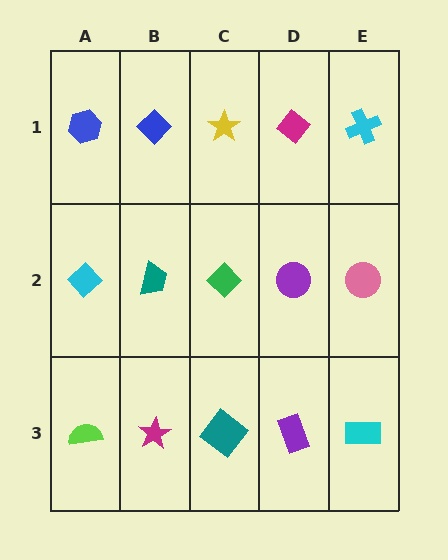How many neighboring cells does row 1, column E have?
2.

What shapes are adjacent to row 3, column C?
A green diamond (row 2, column C), a magenta star (row 3, column B), a purple rectangle (row 3, column D).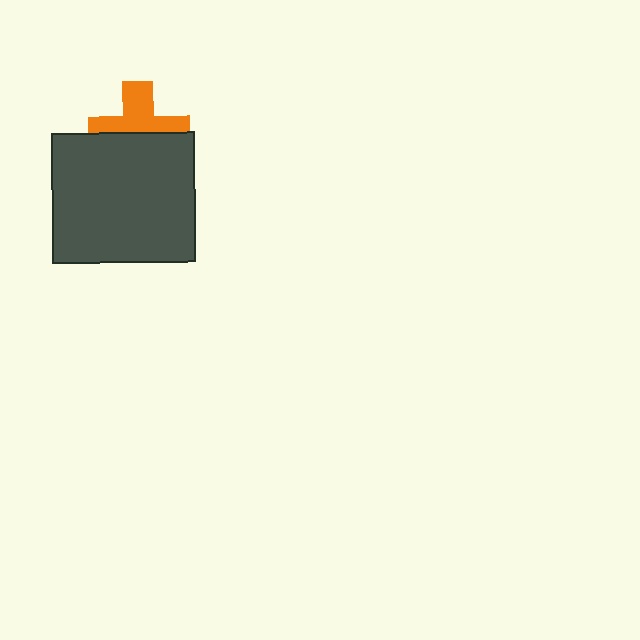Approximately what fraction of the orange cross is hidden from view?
Roughly 51% of the orange cross is hidden behind the dark gray rectangle.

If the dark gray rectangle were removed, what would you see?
You would see the complete orange cross.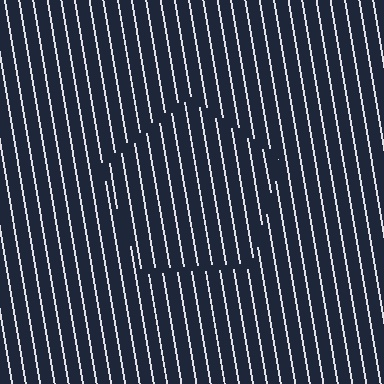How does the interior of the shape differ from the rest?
The interior of the shape contains the same grating, shifted by half a period — the contour is defined by the phase discontinuity where line-ends from the inner and outer gratings abut.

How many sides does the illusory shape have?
5 sides — the line-ends trace a pentagon.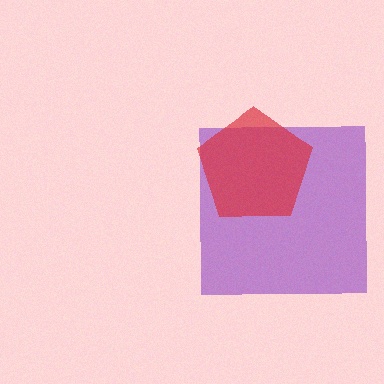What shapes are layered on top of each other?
The layered shapes are: a purple square, a red pentagon.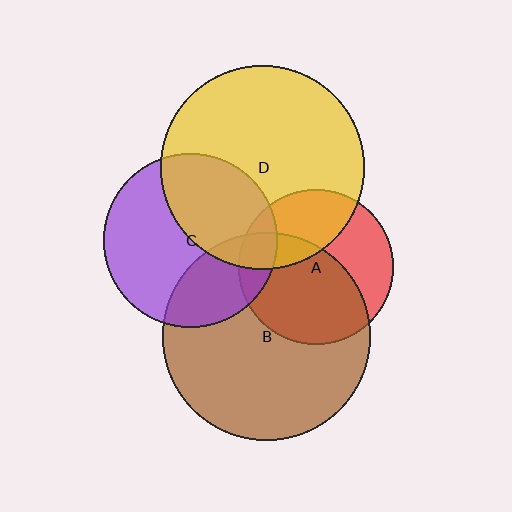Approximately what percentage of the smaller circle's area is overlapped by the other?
Approximately 30%.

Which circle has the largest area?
Circle B (brown).